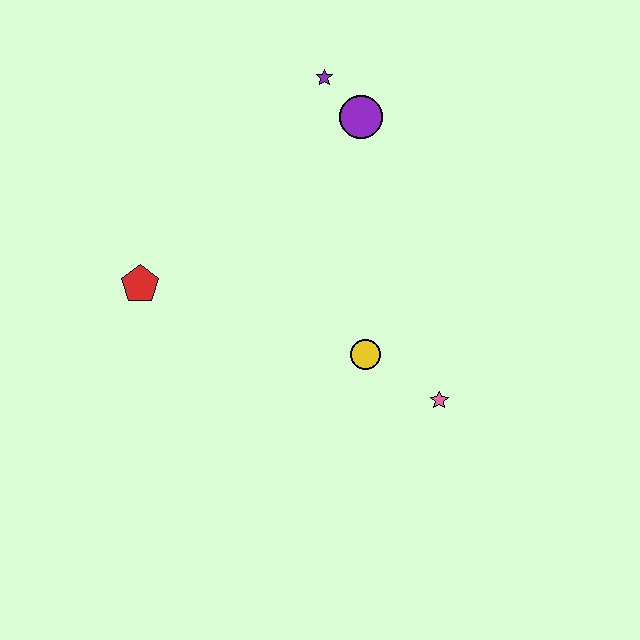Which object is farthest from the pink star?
The purple star is farthest from the pink star.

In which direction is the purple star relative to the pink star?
The purple star is above the pink star.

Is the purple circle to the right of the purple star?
Yes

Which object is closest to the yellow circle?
The pink star is closest to the yellow circle.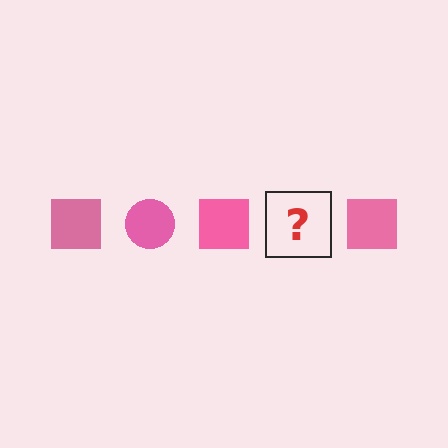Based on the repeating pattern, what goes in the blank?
The blank should be a pink circle.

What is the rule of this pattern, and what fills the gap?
The rule is that the pattern cycles through square, circle shapes in pink. The gap should be filled with a pink circle.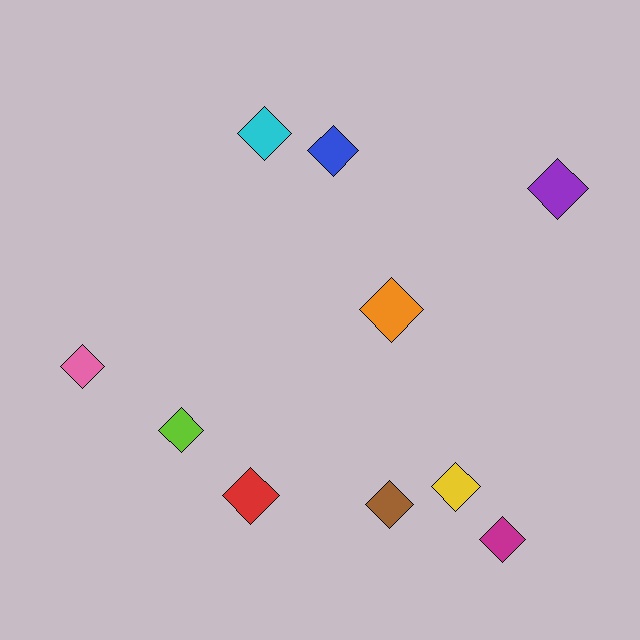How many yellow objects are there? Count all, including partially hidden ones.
There is 1 yellow object.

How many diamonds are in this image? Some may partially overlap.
There are 10 diamonds.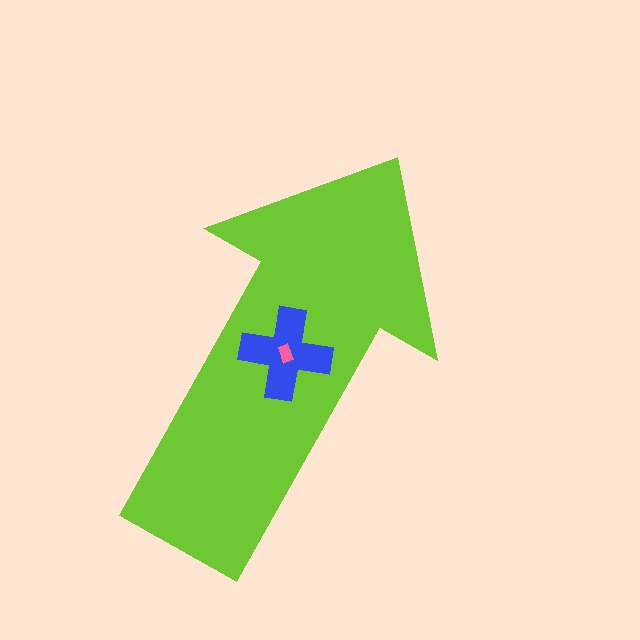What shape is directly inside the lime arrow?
The blue cross.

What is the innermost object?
The pink rectangle.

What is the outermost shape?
The lime arrow.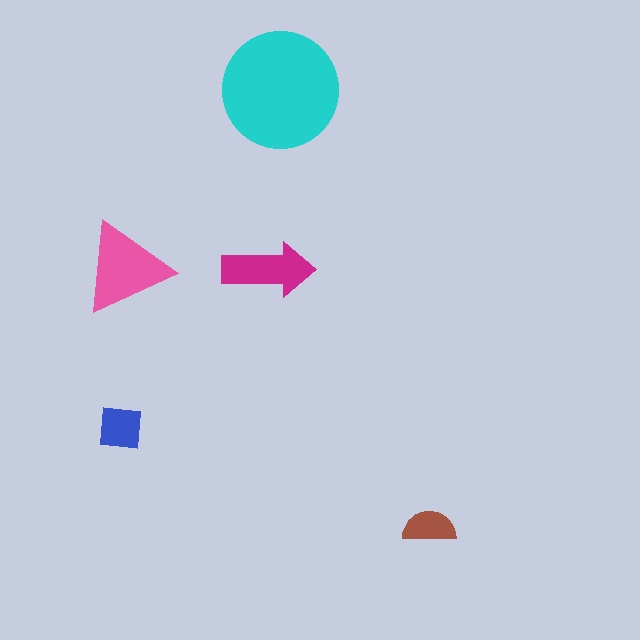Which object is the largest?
The cyan circle.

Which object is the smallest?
The brown semicircle.